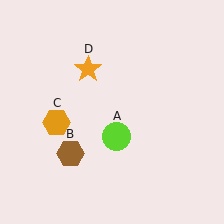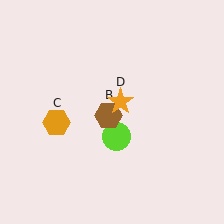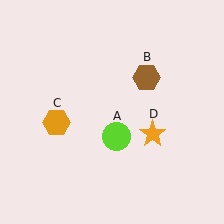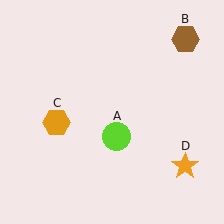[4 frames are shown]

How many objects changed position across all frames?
2 objects changed position: brown hexagon (object B), orange star (object D).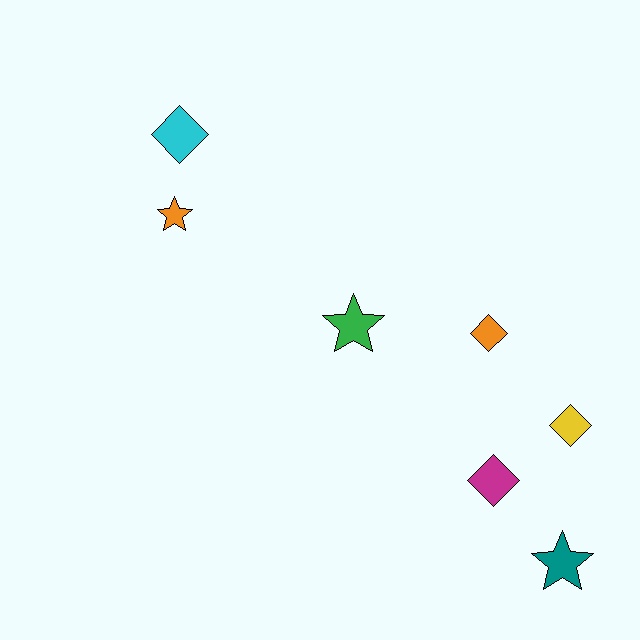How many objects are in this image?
There are 7 objects.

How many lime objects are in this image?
There are no lime objects.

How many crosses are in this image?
There are no crosses.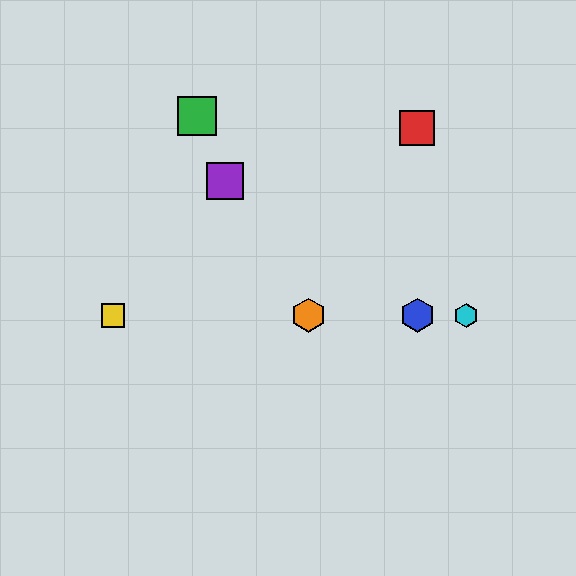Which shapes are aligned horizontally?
The blue hexagon, the yellow square, the orange hexagon, the cyan hexagon are aligned horizontally.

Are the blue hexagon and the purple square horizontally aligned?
No, the blue hexagon is at y≈315 and the purple square is at y≈181.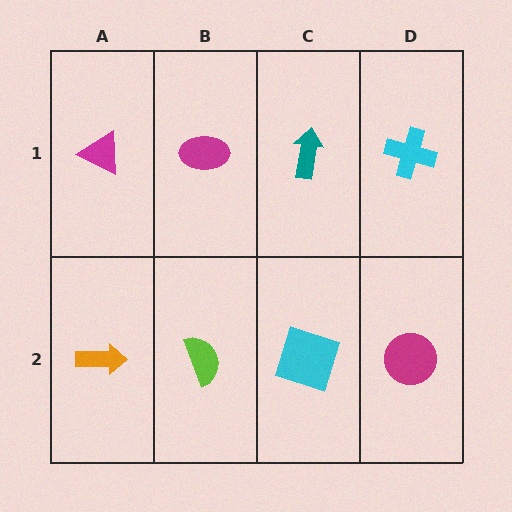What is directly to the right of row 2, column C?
A magenta circle.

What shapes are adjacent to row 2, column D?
A cyan cross (row 1, column D), a cyan square (row 2, column C).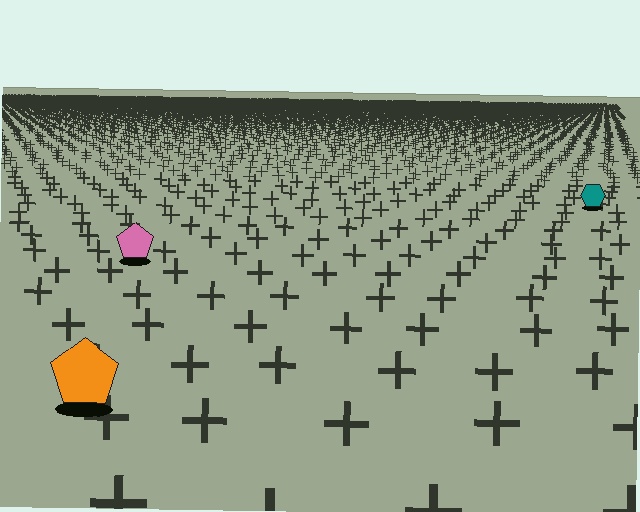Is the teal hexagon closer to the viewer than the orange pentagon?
No. The orange pentagon is closer — you can tell from the texture gradient: the ground texture is coarser near it.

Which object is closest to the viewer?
The orange pentagon is closest. The texture marks near it are larger and more spread out.